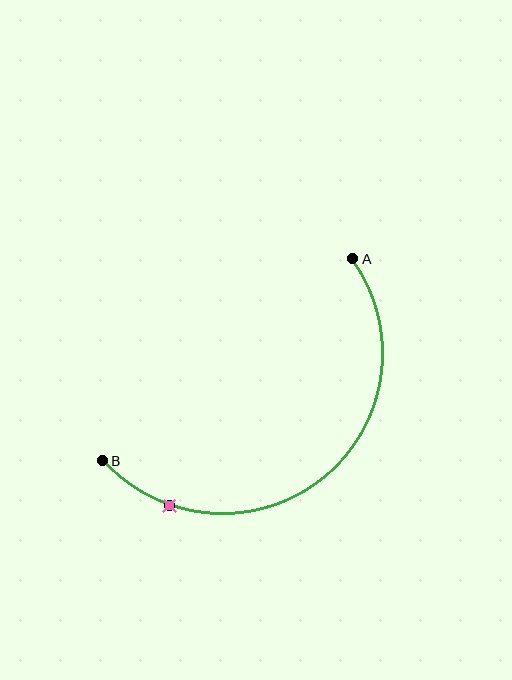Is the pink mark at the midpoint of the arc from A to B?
No. The pink mark lies on the arc but is closer to endpoint B. The arc midpoint would be at the point on the curve equidistant along the arc from both A and B.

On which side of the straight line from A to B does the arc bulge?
The arc bulges below and to the right of the straight line connecting A and B.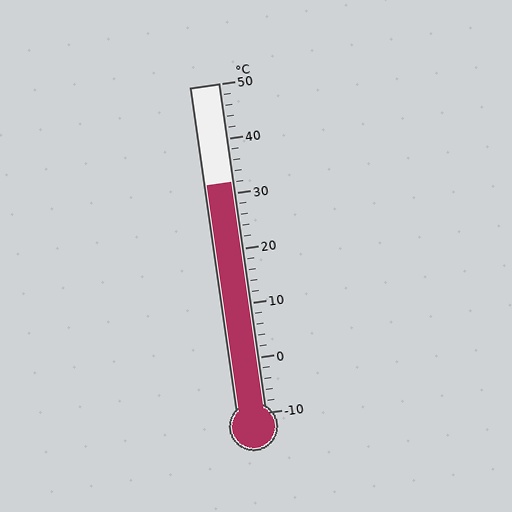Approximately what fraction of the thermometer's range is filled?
The thermometer is filled to approximately 70% of its range.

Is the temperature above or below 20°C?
The temperature is above 20°C.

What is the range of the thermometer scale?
The thermometer scale ranges from -10°C to 50°C.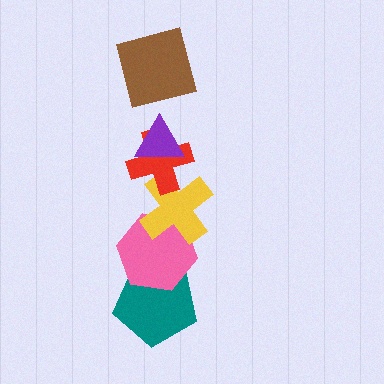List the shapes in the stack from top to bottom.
From top to bottom: the brown square, the purple triangle, the red cross, the yellow cross, the pink hexagon, the teal pentagon.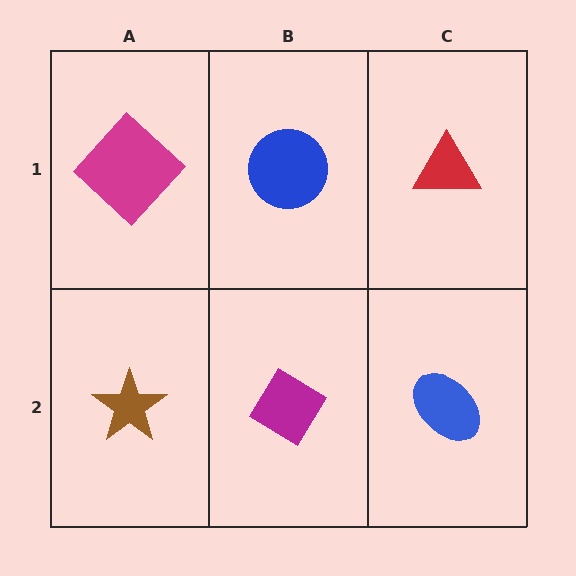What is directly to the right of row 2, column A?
A magenta diamond.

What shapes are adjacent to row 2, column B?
A blue circle (row 1, column B), a brown star (row 2, column A), a blue ellipse (row 2, column C).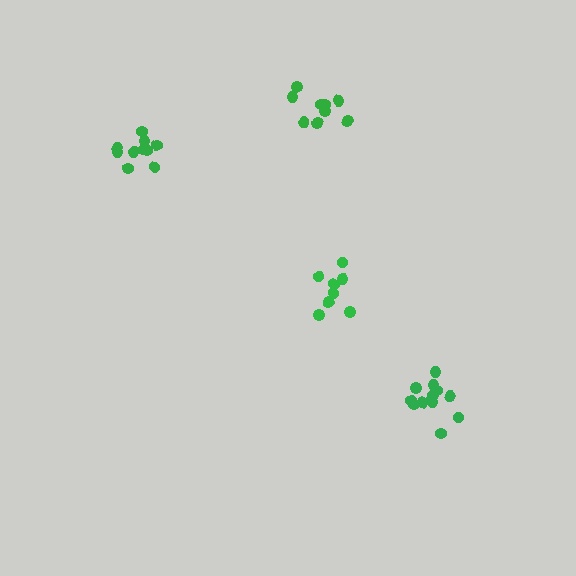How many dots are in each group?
Group 1: 10 dots, Group 2: 8 dots, Group 3: 9 dots, Group 4: 13 dots (40 total).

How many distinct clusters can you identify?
There are 4 distinct clusters.